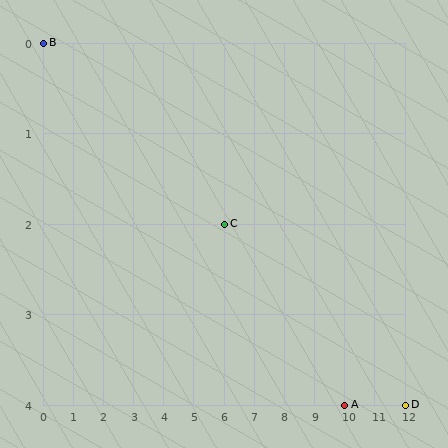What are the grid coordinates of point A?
Point A is at grid coordinates (10, 4).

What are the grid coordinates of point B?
Point B is at grid coordinates (0, 0).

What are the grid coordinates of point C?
Point C is at grid coordinates (6, 2).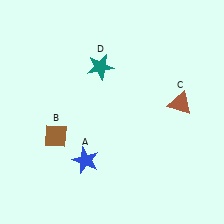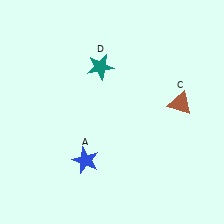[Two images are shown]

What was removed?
The brown diamond (B) was removed in Image 2.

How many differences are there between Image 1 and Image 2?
There is 1 difference between the two images.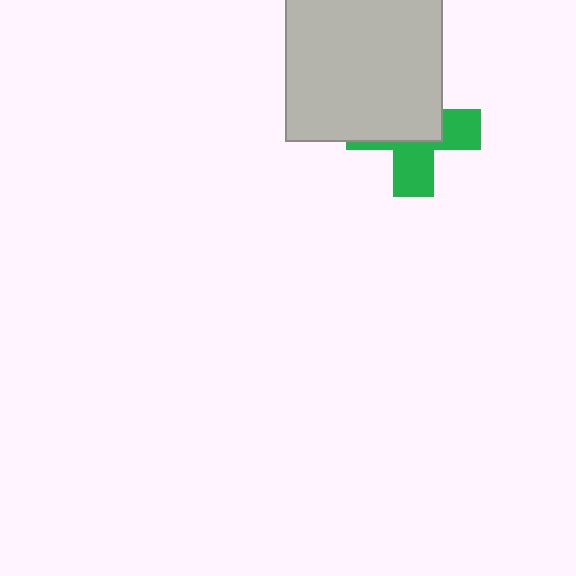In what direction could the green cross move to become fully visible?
The green cross could move down. That would shift it out from behind the light gray square entirely.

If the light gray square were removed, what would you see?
You would see the complete green cross.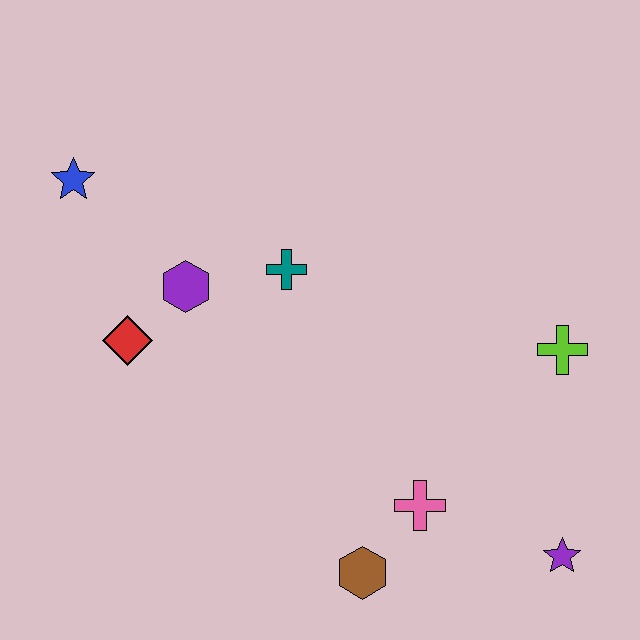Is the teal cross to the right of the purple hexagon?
Yes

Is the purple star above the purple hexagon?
No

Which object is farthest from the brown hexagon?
The blue star is farthest from the brown hexagon.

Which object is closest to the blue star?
The purple hexagon is closest to the blue star.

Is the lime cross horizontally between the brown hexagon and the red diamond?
No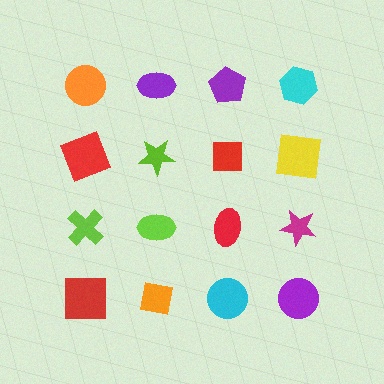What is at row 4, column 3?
A cyan circle.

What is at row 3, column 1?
A lime cross.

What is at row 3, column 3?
A red ellipse.